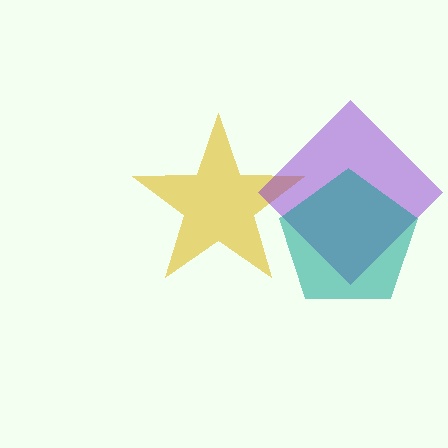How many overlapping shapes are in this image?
There are 3 overlapping shapes in the image.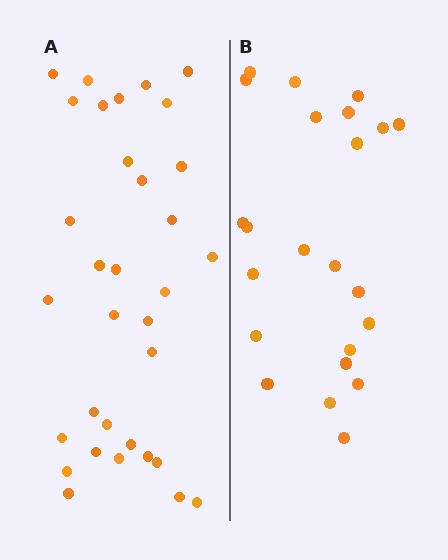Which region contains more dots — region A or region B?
Region A (the left region) has more dots.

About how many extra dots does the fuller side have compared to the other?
Region A has roughly 10 or so more dots than region B.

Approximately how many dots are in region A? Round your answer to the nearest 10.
About 30 dots. (The exact count is 33, which rounds to 30.)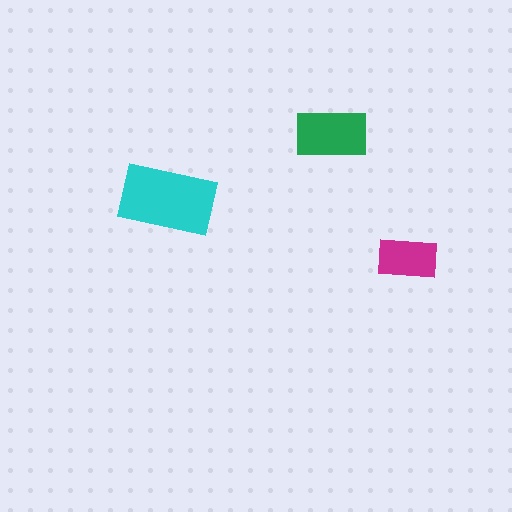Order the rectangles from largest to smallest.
the cyan one, the green one, the magenta one.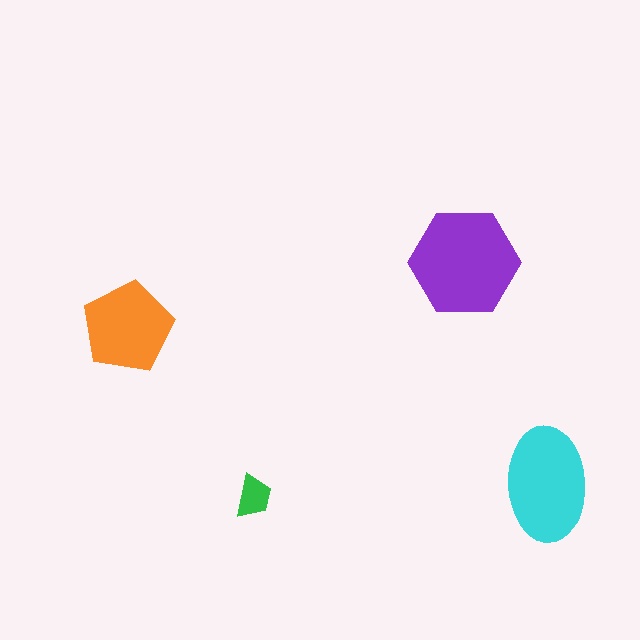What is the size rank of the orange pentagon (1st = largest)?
3rd.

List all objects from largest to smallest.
The purple hexagon, the cyan ellipse, the orange pentagon, the green trapezoid.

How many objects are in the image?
There are 4 objects in the image.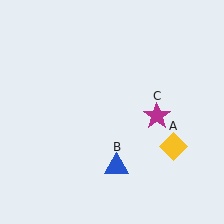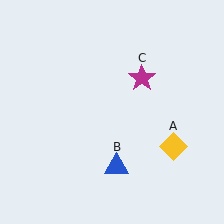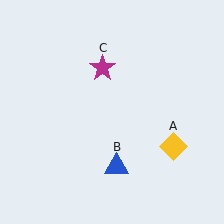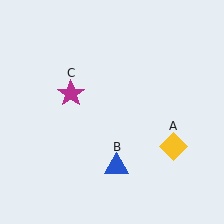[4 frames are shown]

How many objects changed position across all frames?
1 object changed position: magenta star (object C).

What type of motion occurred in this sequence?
The magenta star (object C) rotated counterclockwise around the center of the scene.